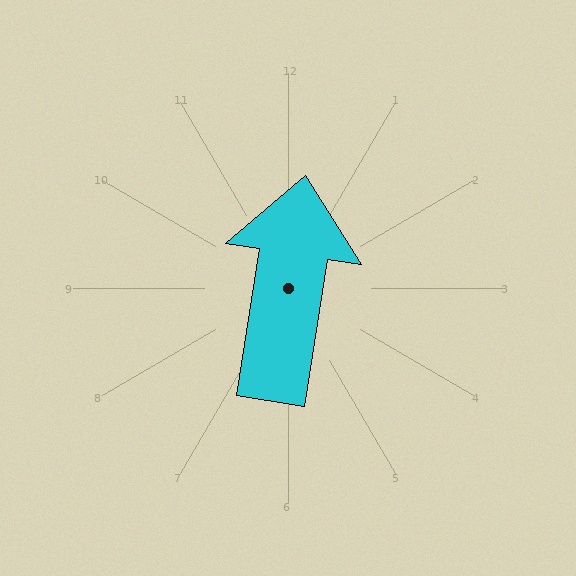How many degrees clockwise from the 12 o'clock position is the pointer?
Approximately 9 degrees.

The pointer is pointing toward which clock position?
Roughly 12 o'clock.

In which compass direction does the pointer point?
North.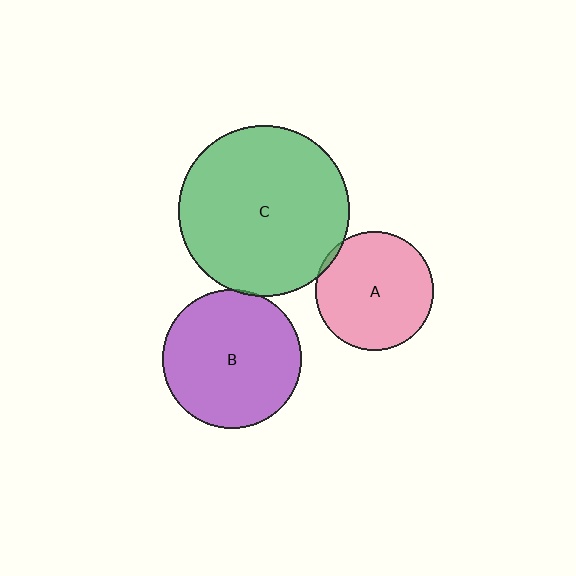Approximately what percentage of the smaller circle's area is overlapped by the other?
Approximately 5%.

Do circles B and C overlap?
Yes.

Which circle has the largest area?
Circle C (green).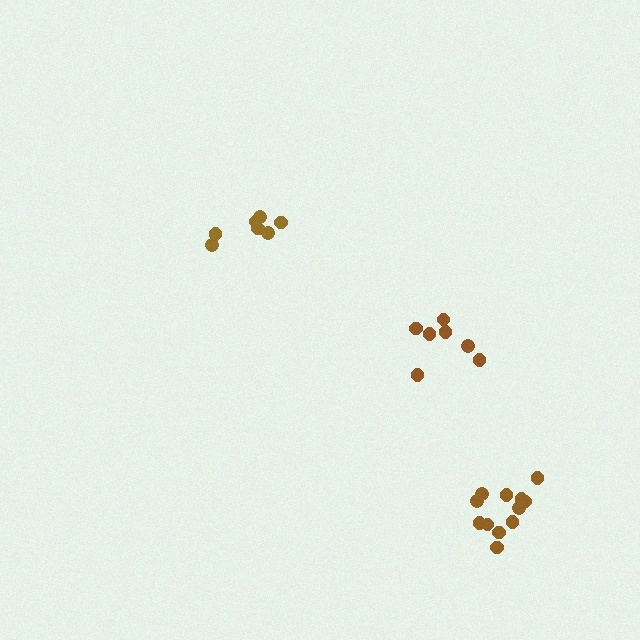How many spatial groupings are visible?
There are 3 spatial groupings.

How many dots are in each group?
Group 1: 7 dots, Group 2: 7 dots, Group 3: 12 dots (26 total).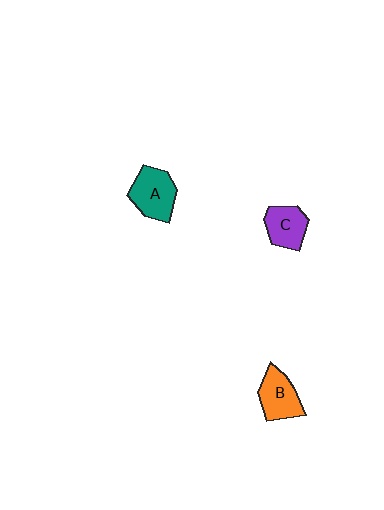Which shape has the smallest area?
Shape C (purple).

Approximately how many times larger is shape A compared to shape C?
Approximately 1.2 times.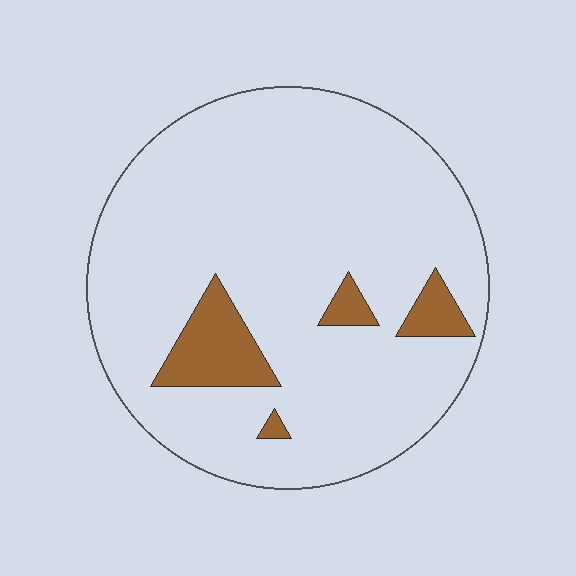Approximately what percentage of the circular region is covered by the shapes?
Approximately 10%.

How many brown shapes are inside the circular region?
4.